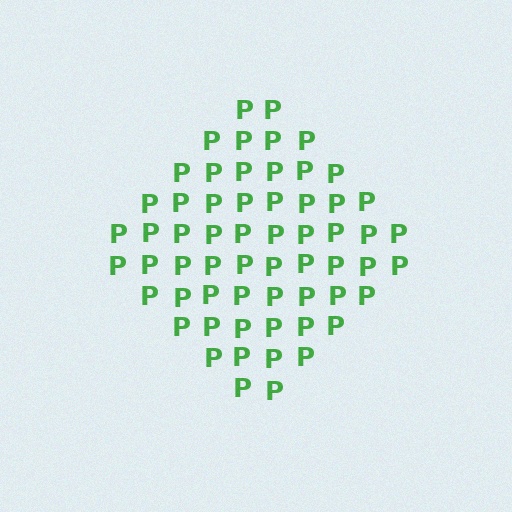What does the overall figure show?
The overall figure shows a diamond.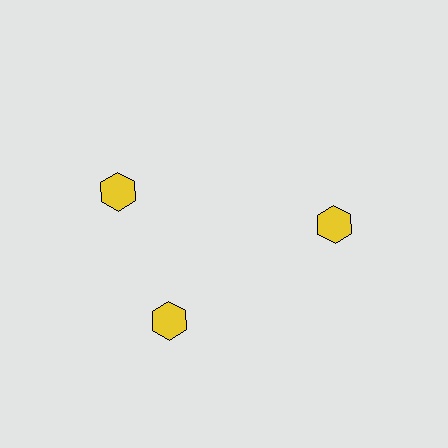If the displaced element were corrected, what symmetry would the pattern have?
It would have 3-fold rotational symmetry — the pattern would map onto itself every 120 degrees.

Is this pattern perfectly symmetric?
No. The 3 yellow hexagons are arranged in a ring, but one element near the 11 o'clock position is rotated out of alignment along the ring, breaking the 3-fold rotational symmetry.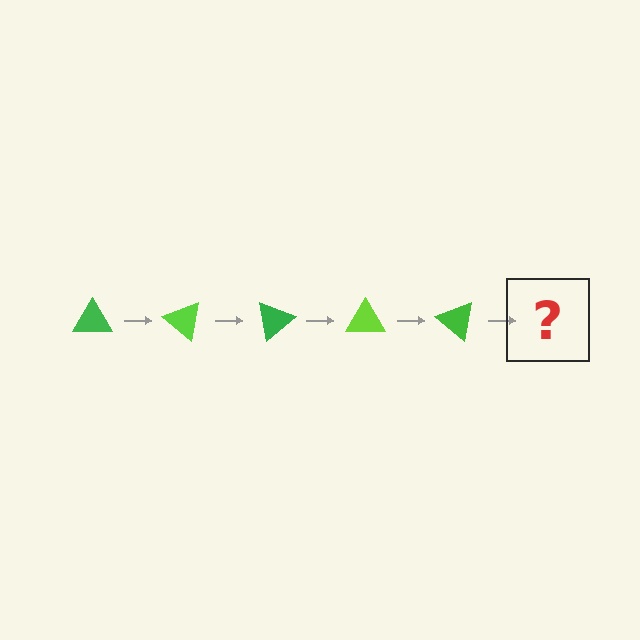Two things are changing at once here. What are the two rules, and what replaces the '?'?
The two rules are that it rotates 40 degrees each step and the color cycles through green and lime. The '?' should be a lime triangle, rotated 200 degrees from the start.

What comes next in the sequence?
The next element should be a lime triangle, rotated 200 degrees from the start.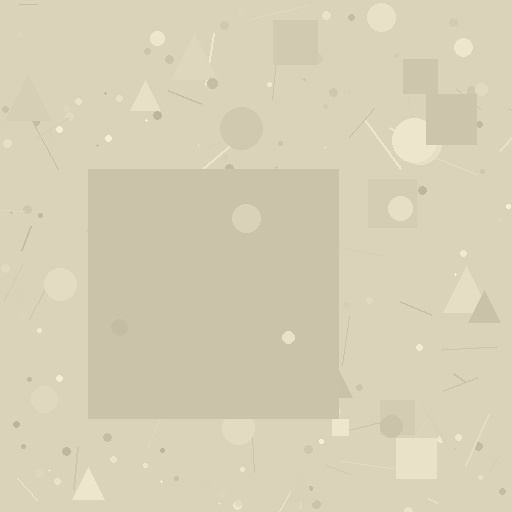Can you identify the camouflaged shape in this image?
The camouflaged shape is a square.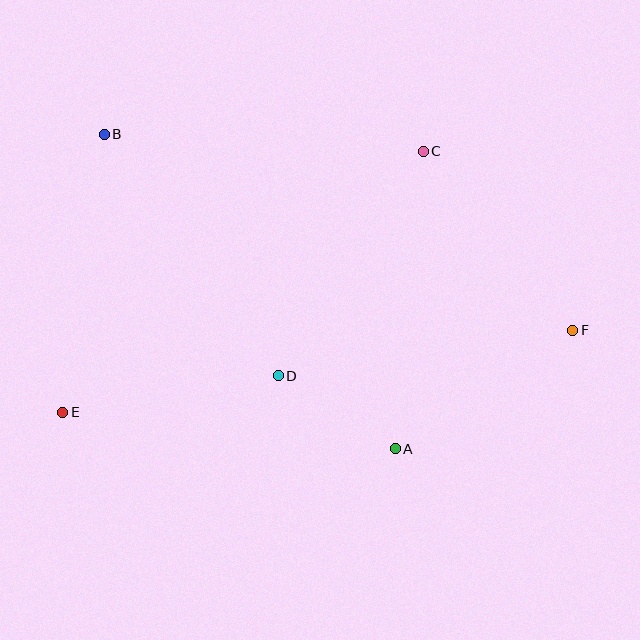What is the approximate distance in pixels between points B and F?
The distance between B and F is approximately 508 pixels.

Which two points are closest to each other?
Points A and D are closest to each other.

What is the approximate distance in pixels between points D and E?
The distance between D and E is approximately 219 pixels.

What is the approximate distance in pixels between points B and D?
The distance between B and D is approximately 298 pixels.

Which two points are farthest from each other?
Points E and F are farthest from each other.